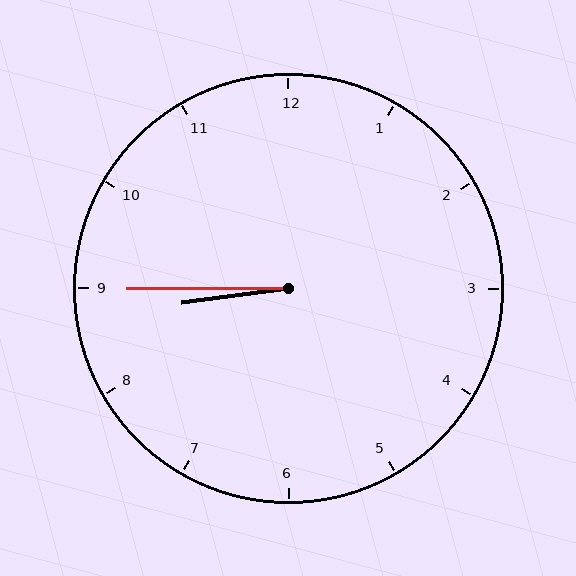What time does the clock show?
8:45.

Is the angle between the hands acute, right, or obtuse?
It is acute.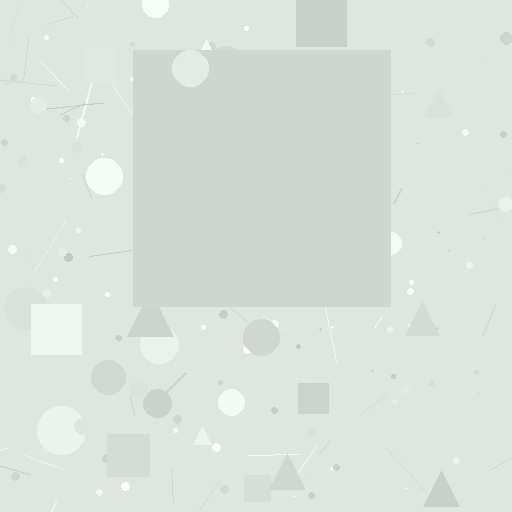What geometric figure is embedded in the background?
A square is embedded in the background.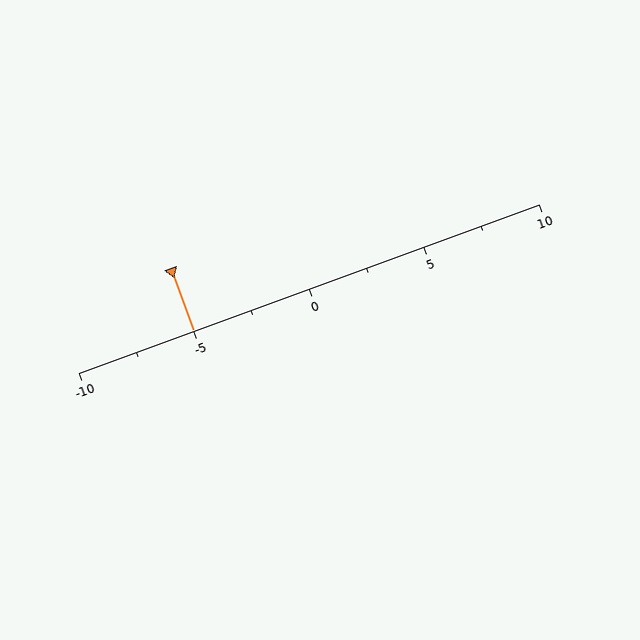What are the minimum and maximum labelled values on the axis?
The axis runs from -10 to 10.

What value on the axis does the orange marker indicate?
The marker indicates approximately -5.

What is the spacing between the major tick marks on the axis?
The major ticks are spaced 5 apart.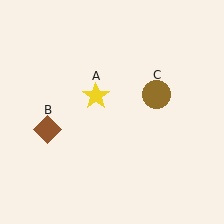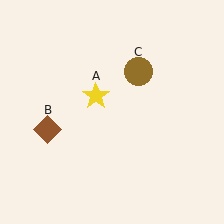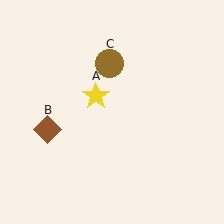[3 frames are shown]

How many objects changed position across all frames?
1 object changed position: brown circle (object C).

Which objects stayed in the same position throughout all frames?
Yellow star (object A) and brown diamond (object B) remained stationary.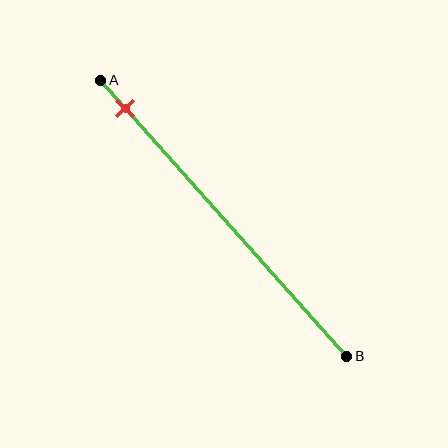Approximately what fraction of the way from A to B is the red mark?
The red mark is approximately 10% of the way from A to B.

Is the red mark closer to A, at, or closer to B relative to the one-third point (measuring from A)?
The red mark is closer to point A than the one-third point of segment AB.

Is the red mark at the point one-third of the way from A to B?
No, the mark is at about 10% from A, not at the 33% one-third point.